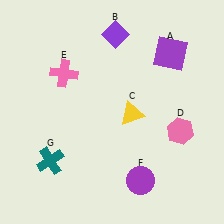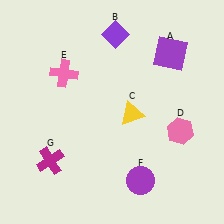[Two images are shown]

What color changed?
The cross (G) changed from teal in Image 1 to magenta in Image 2.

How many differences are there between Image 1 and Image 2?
There is 1 difference between the two images.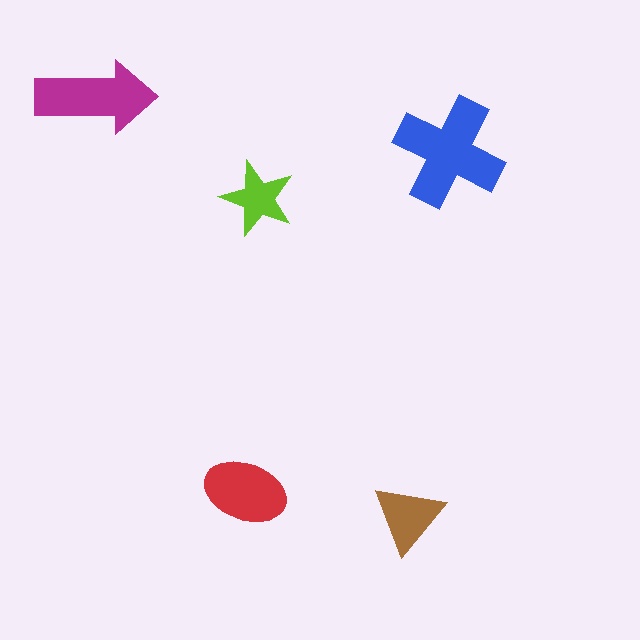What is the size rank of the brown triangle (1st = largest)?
4th.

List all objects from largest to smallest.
The blue cross, the magenta arrow, the red ellipse, the brown triangle, the lime star.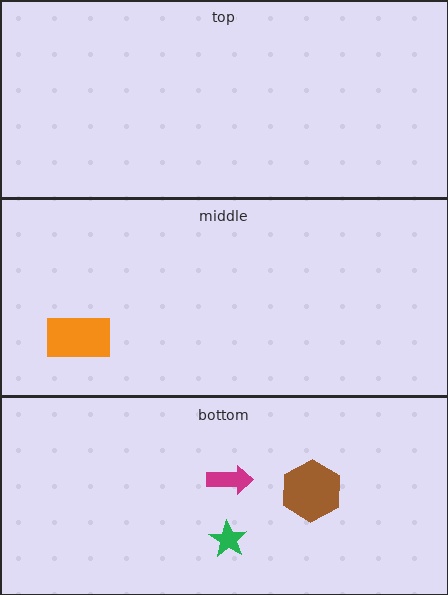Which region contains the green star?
The bottom region.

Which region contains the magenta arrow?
The bottom region.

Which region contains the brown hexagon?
The bottom region.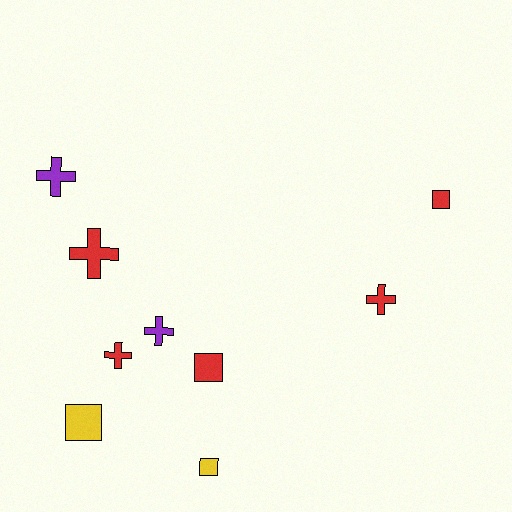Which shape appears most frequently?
Cross, with 5 objects.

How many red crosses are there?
There are 3 red crosses.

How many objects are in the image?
There are 9 objects.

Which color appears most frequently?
Red, with 5 objects.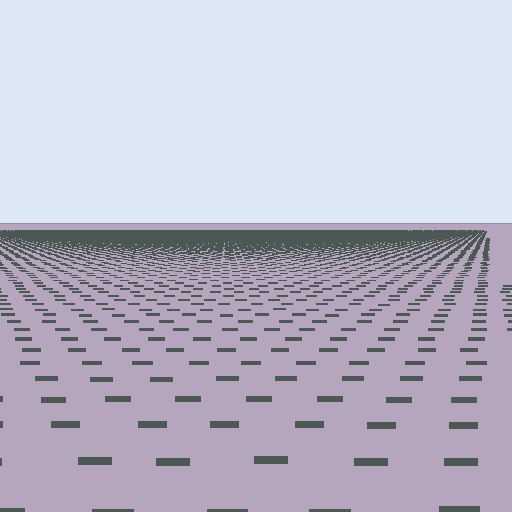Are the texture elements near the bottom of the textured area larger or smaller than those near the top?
Larger. Near the bottom, elements are closer to the viewer and appear at a bigger on-screen size.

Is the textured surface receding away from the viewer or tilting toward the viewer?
The surface is receding away from the viewer. Texture elements get smaller and denser toward the top.